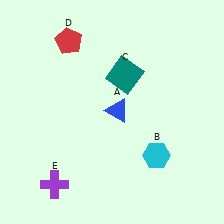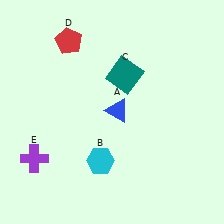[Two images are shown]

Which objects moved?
The objects that moved are: the cyan hexagon (B), the purple cross (E).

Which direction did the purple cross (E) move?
The purple cross (E) moved up.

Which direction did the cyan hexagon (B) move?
The cyan hexagon (B) moved left.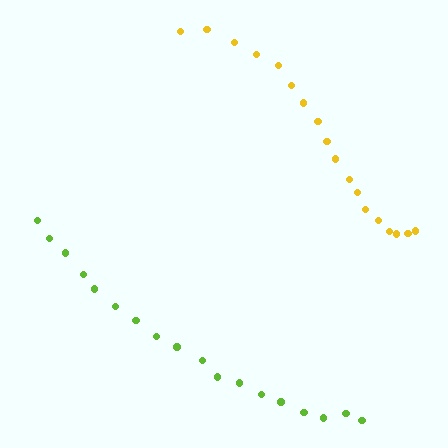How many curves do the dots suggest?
There are 2 distinct paths.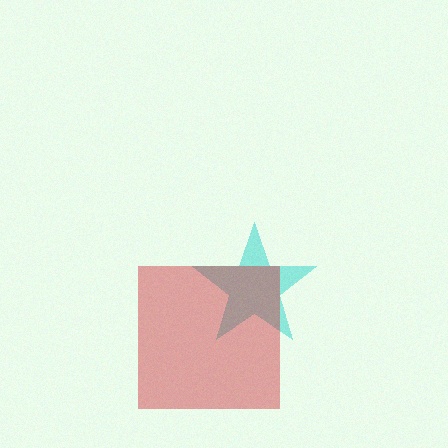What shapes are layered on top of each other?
The layered shapes are: a cyan star, a red square.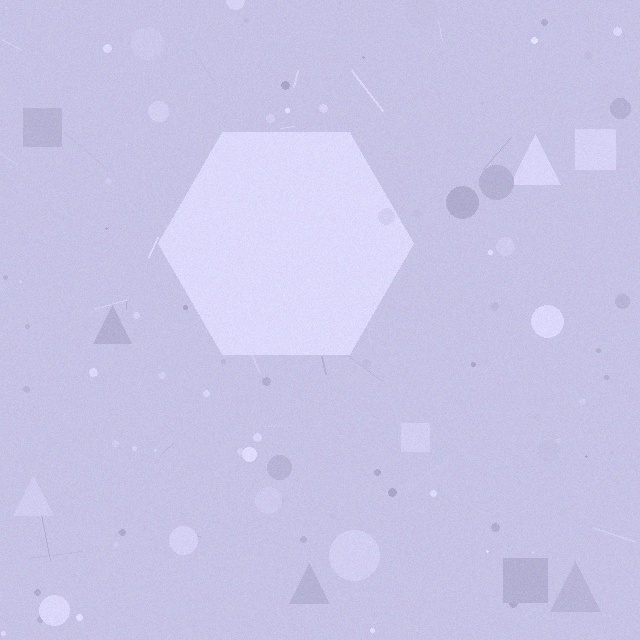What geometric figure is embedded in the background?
A hexagon is embedded in the background.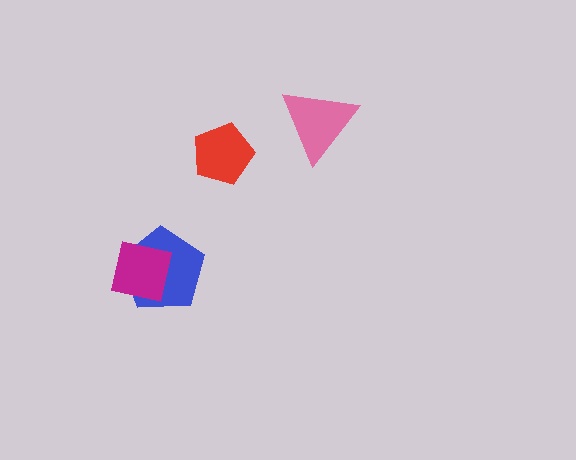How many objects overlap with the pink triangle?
0 objects overlap with the pink triangle.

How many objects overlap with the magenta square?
1 object overlaps with the magenta square.